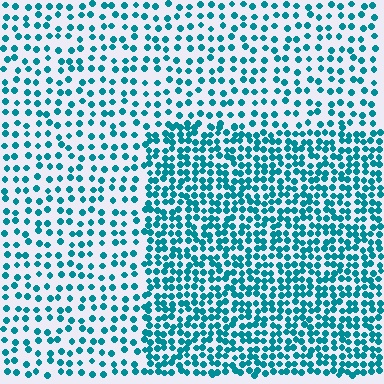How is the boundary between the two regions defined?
The boundary is defined by a change in element density (approximately 2.0x ratio). All elements are the same color, size, and shape.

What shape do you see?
I see a rectangle.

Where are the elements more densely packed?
The elements are more densely packed inside the rectangle boundary.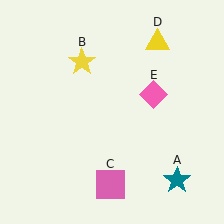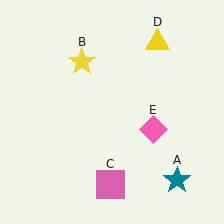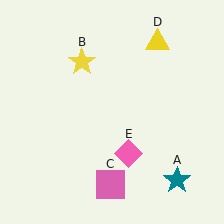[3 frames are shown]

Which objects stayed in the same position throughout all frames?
Teal star (object A) and yellow star (object B) and pink square (object C) and yellow triangle (object D) remained stationary.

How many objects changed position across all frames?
1 object changed position: pink diamond (object E).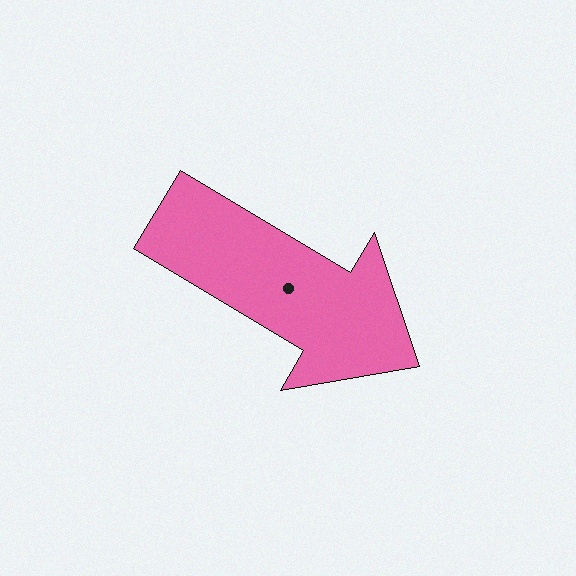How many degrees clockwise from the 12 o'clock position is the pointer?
Approximately 121 degrees.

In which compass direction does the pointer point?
Southeast.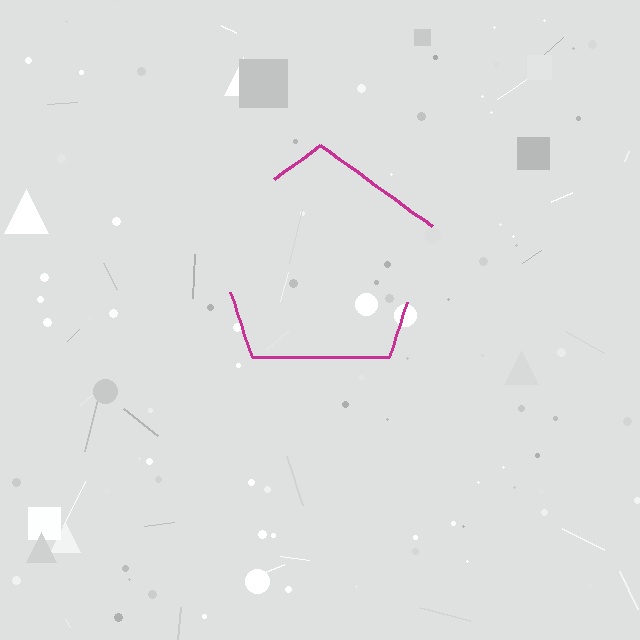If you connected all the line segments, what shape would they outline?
They would outline a pentagon.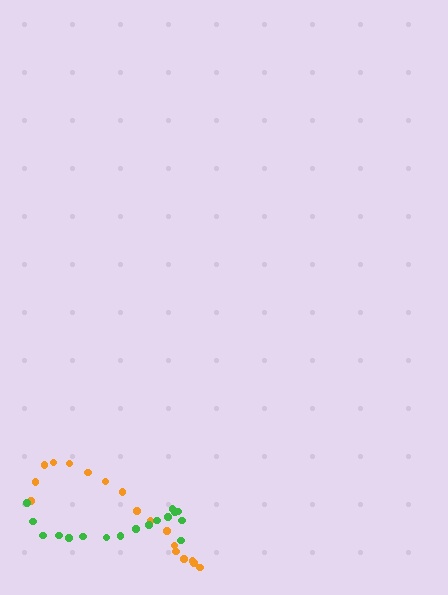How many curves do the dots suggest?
There are 2 distinct paths.